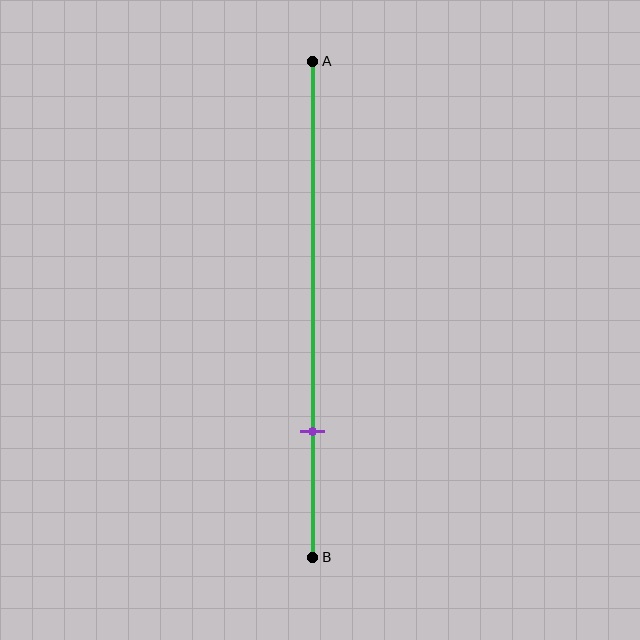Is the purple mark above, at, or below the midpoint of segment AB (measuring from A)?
The purple mark is below the midpoint of segment AB.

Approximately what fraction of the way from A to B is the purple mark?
The purple mark is approximately 75% of the way from A to B.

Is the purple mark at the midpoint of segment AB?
No, the mark is at about 75% from A, not at the 50% midpoint.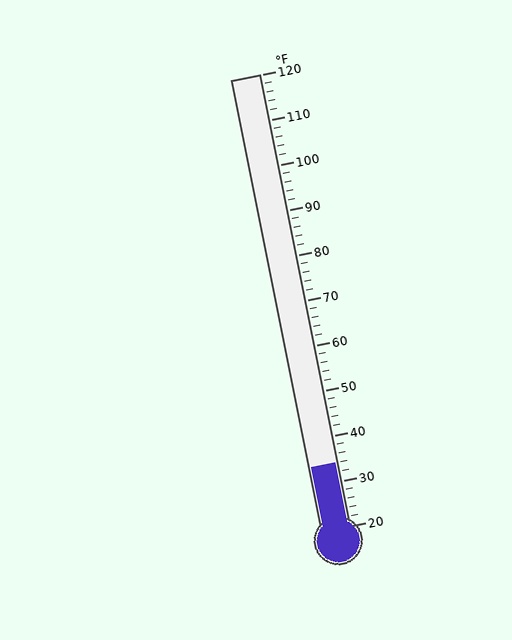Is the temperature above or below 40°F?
The temperature is below 40°F.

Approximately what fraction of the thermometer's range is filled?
The thermometer is filled to approximately 15% of its range.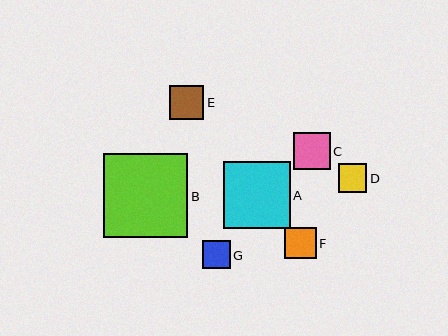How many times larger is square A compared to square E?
Square A is approximately 2.0 times the size of square E.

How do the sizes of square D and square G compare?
Square D and square G are approximately the same size.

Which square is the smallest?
Square G is the smallest with a size of approximately 28 pixels.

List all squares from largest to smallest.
From largest to smallest: B, A, C, E, F, D, G.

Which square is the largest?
Square B is the largest with a size of approximately 84 pixels.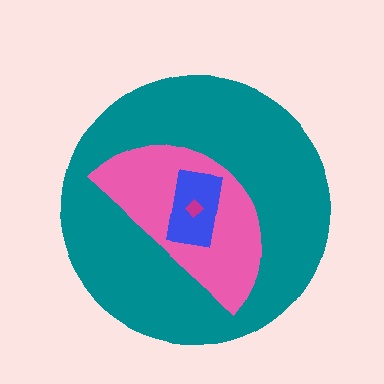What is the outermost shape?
The teal circle.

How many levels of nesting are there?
4.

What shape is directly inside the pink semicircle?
The blue rectangle.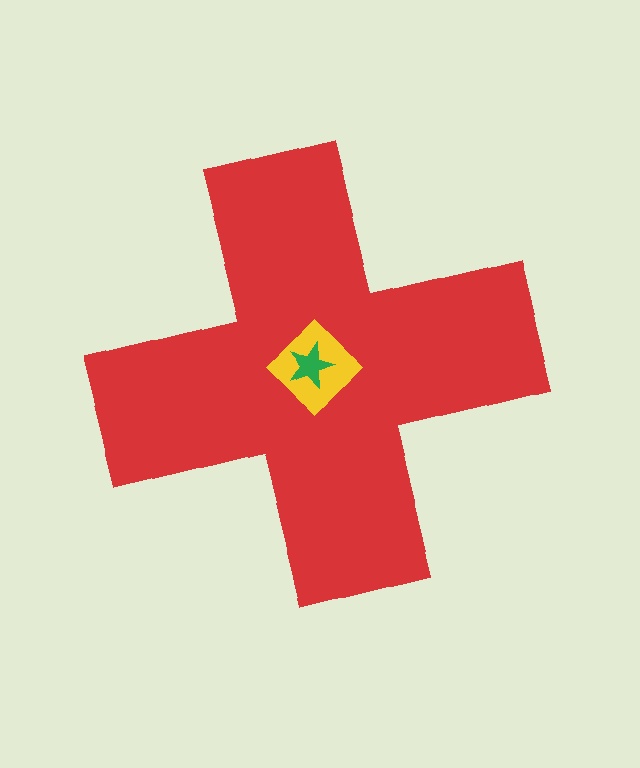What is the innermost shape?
The green star.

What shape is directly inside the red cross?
The yellow diamond.